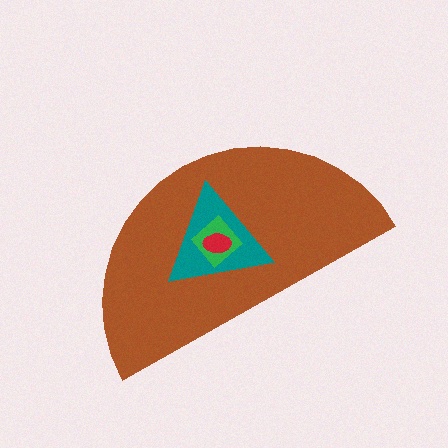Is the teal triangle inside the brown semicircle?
Yes.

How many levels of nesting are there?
4.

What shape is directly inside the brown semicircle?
The teal triangle.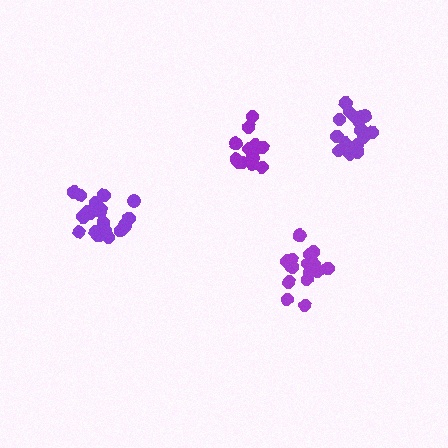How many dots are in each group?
Group 1: 14 dots, Group 2: 19 dots, Group 3: 19 dots, Group 4: 17 dots (69 total).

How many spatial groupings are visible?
There are 4 spatial groupings.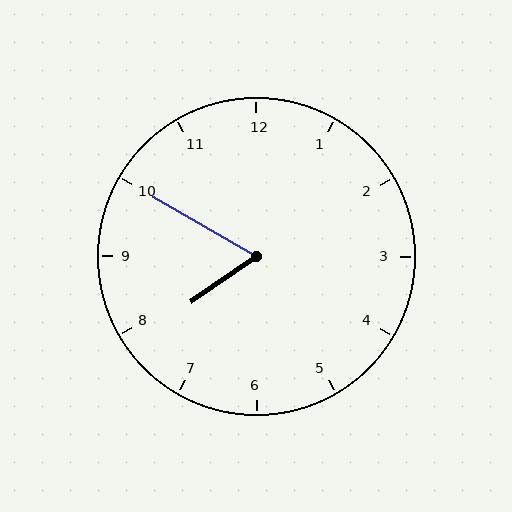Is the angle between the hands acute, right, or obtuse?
It is acute.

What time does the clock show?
7:50.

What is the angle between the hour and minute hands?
Approximately 65 degrees.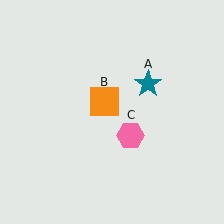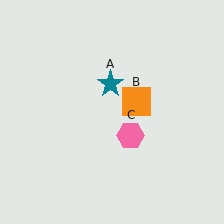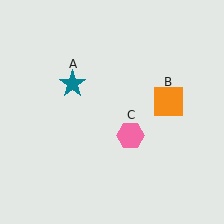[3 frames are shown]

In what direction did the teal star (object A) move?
The teal star (object A) moved left.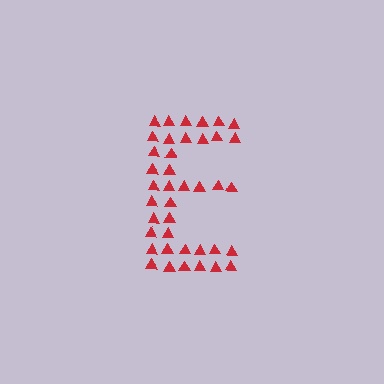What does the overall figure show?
The overall figure shows the letter E.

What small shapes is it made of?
It is made of small triangles.